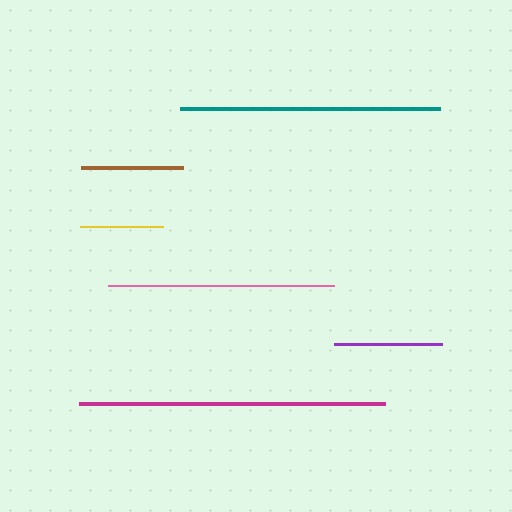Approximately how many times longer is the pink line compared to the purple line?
The pink line is approximately 2.1 times the length of the purple line.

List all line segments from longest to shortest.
From longest to shortest: magenta, teal, pink, purple, brown, yellow.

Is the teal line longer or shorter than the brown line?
The teal line is longer than the brown line.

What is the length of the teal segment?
The teal segment is approximately 260 pixels long.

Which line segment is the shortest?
The yellow line is the shortest at approximately 83 pixels.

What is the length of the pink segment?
The pink segment is approximately 226 pixels long.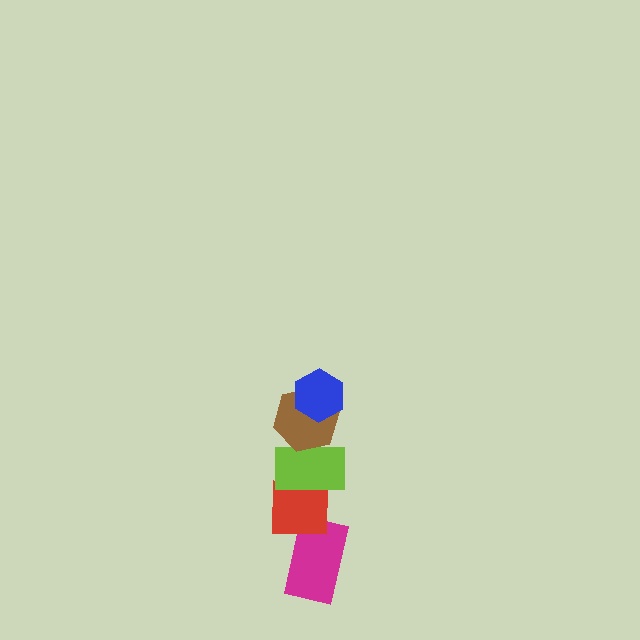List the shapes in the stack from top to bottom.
From top to bottom: the blue hexagon, the brown hexagon, the lime rectangle, the red square, the magenta rectangle.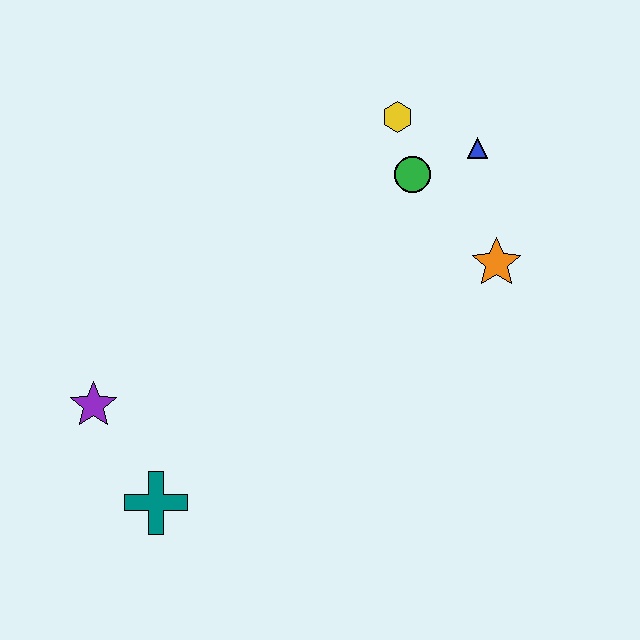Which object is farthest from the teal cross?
The blue triangle is farthest from the teal cross.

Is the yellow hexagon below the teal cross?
No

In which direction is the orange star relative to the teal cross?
The orange star is to the right of the teal cross.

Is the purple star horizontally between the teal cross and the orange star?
No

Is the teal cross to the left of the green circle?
Yes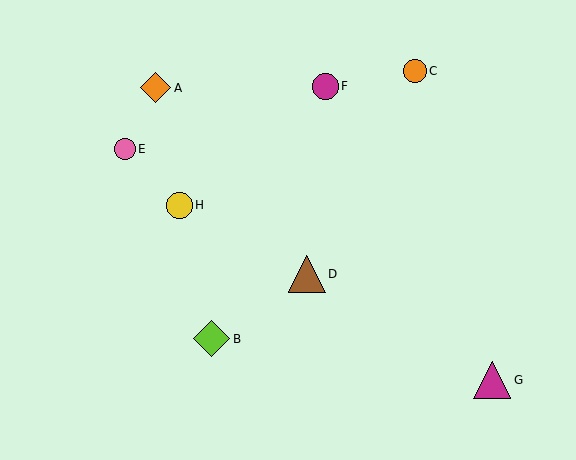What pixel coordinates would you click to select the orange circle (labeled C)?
Click at (415, 71) to select the orange circle C.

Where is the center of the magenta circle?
The center of the magenta circle is at (326, 86).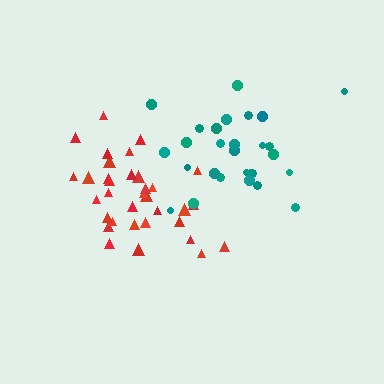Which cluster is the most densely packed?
Red.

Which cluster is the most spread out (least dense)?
Teal.